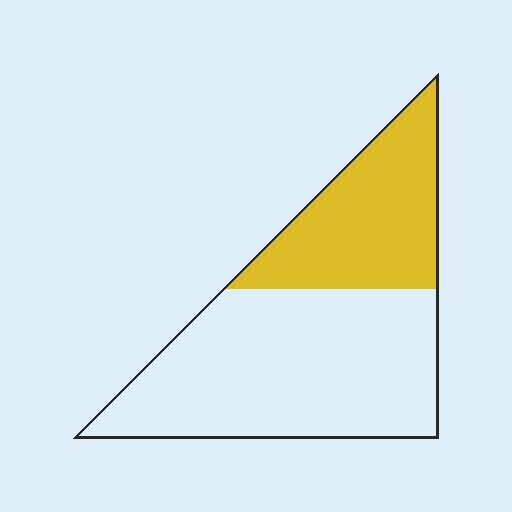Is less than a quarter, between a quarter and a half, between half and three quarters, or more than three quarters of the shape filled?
Between a quarter and a half.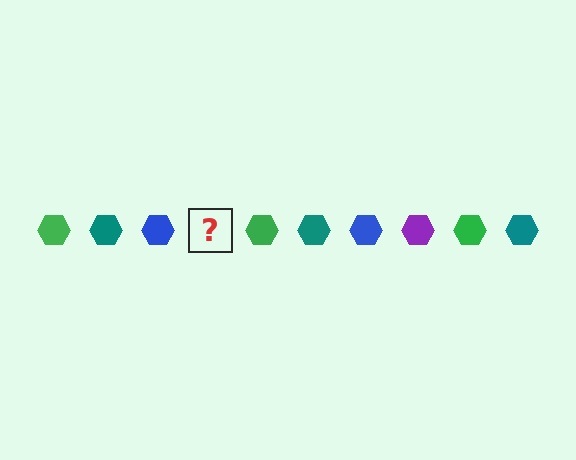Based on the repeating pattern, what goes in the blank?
The blank should be a purple hexagon.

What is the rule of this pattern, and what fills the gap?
The rule is that the pattern cycles through green, teal, blue, purple hexagons. The gap should be filled with a purple hexagon.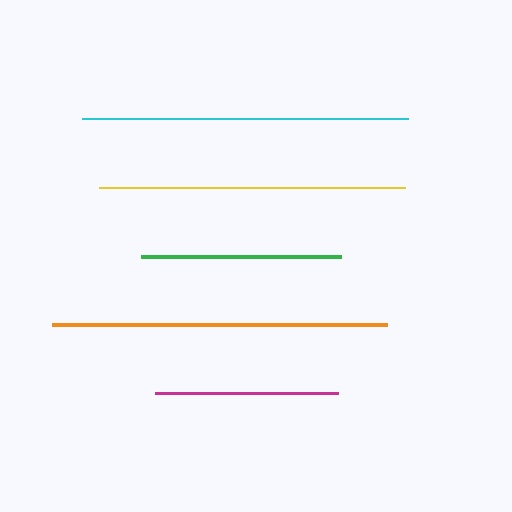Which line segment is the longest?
The orange line is the longest at approximately 335 pixels.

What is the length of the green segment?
The green segment is approximately 200 pixels long.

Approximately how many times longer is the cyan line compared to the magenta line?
The cyan line is approximately 1.8 times the length of the magenta line.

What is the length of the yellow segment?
The yellow segment is approximately 306 pixels long.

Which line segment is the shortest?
The magenta line is the shortest at approximately 183 pixels.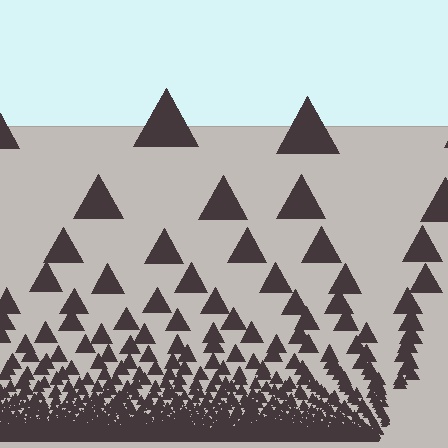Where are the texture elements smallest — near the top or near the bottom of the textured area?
Near the bottom.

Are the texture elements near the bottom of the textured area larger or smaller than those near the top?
Smaller. The gradient is inverted — elements near the bottom are smaller and denser.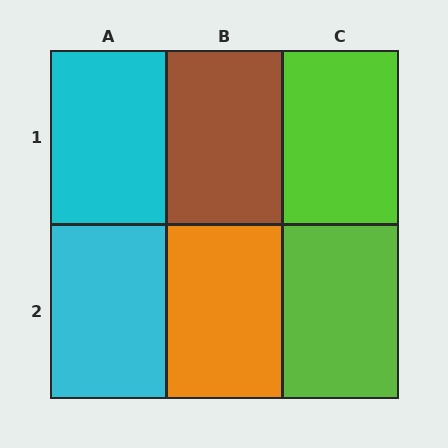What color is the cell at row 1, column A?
Cyan.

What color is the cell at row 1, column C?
Lime.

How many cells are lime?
2 cells are lime.